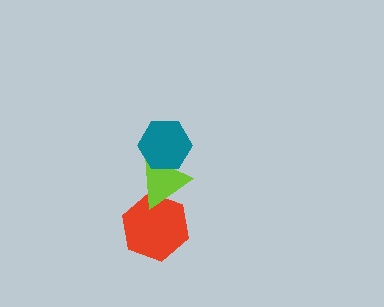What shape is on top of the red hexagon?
The lime triangle is on top of the red hexagon.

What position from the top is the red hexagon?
The red hexagon is 3rd from the top.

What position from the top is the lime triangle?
The lime triangle is 2nd from the top.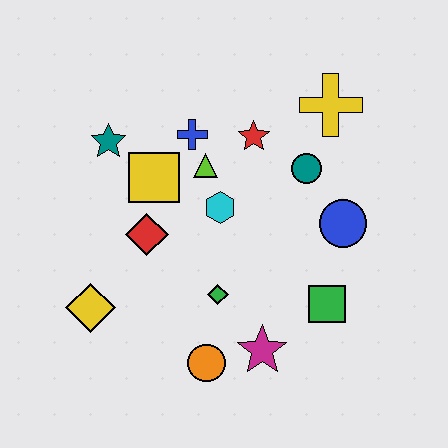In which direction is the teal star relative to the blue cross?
The teal star is to the left of the blue cross.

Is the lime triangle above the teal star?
No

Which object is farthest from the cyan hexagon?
The yellow diamond is farthest from the cyan hexagon.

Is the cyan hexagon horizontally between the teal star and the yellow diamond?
No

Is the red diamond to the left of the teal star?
No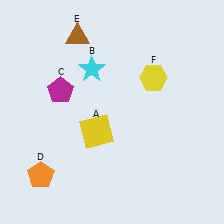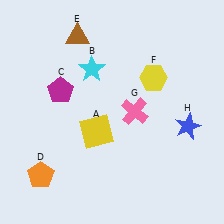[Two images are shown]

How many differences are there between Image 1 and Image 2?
There are 2 differences between the two images.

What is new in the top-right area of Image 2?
A pink cross (G) was added in the top-right area of Image 2.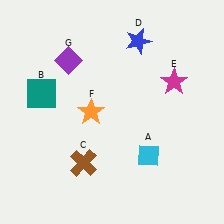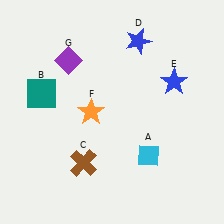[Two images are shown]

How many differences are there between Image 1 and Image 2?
There is 1 difference between the two images.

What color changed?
The star (E) changed from magenta in Image 1 to blue in Image 2.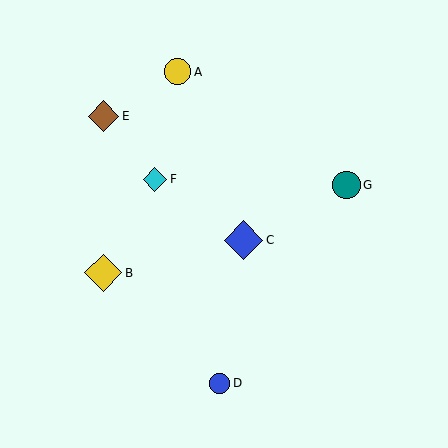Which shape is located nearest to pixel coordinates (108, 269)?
The yellow diamond (labeled B) at (103, 273) is nearest to that location.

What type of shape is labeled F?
Shape F is a cyan diamond.